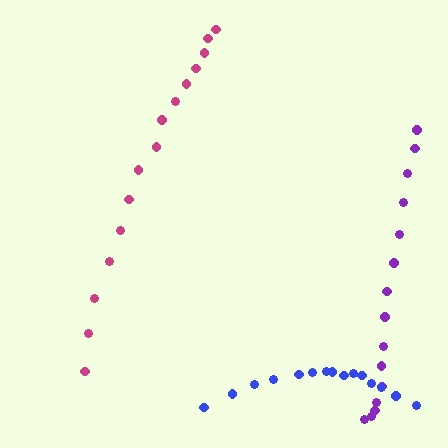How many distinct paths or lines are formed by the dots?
There are 3 distinct paths.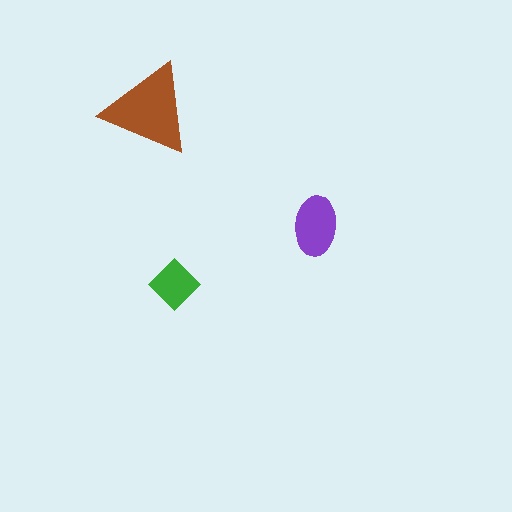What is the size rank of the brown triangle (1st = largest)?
1st.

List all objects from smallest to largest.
The green diamond, the purple ellipse, the brown triangle.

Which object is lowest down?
The green diamond is bottommost.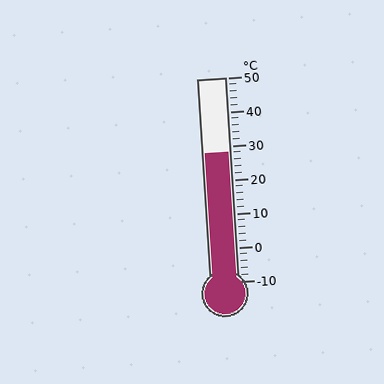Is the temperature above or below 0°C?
The temperature is above 0°C.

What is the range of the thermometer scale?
The thermometer scale ranges from -10°C to 50°C.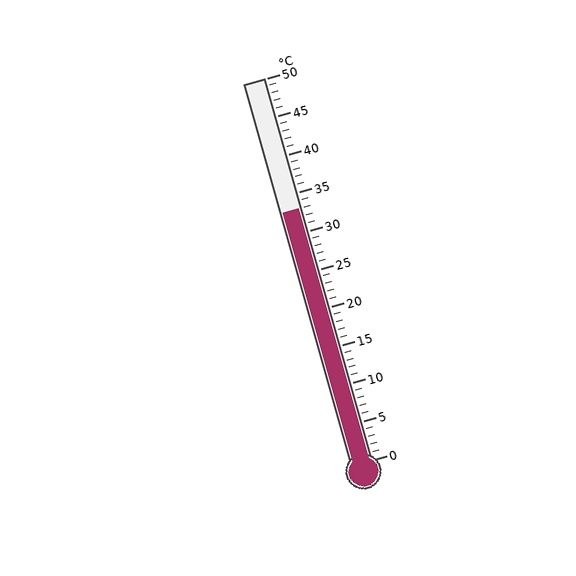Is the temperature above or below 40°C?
The temperature is below 40°C.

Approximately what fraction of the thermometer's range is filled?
The thermometer is filled to approximately 65% of its range.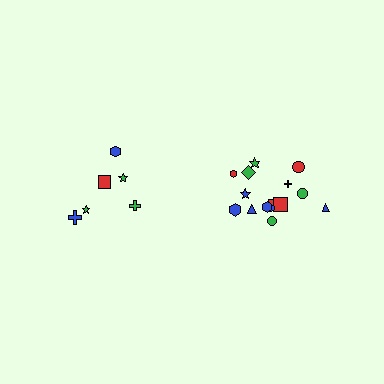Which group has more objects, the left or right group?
The right group.